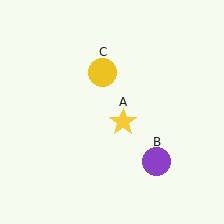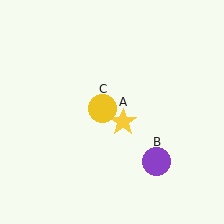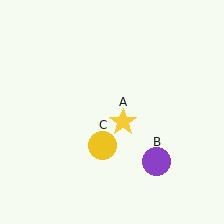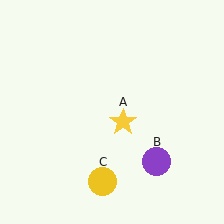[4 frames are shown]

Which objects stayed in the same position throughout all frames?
Yellow star (object A) and purple circle (object B) remained stationary.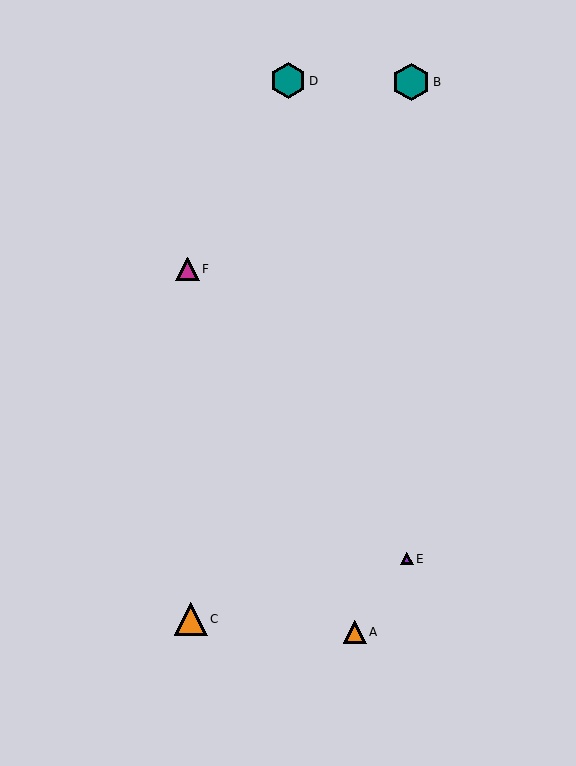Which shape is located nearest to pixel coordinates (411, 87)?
The teal hexagon (labeled B) at (411, 82) is nearest to that location.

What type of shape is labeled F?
Shape F is a magenta triangle.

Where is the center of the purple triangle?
The center of the purple triangle is at (407, 559).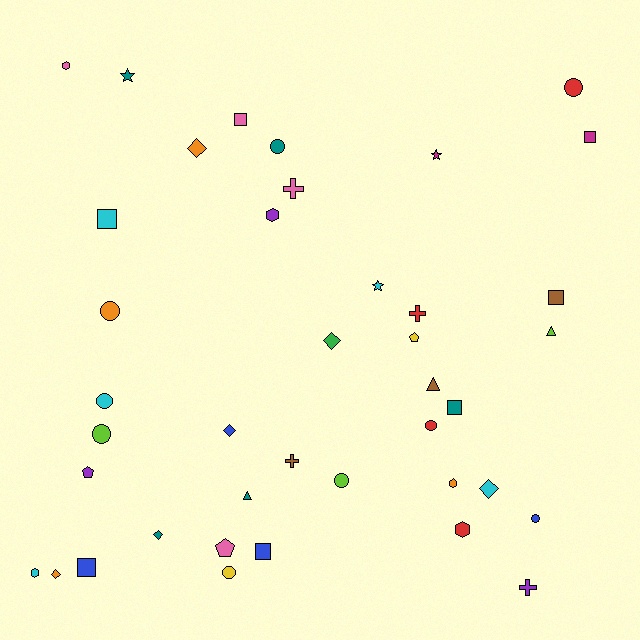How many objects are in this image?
There are 40 objects.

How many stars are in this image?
There are 3 stars.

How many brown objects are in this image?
There are 3 brown objects.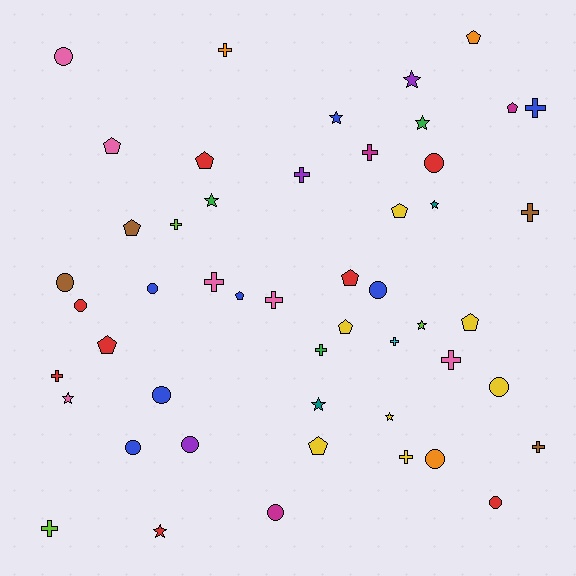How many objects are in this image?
There are 50 objects.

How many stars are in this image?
There are 10 stars.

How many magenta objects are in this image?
There are 3 magenta objects.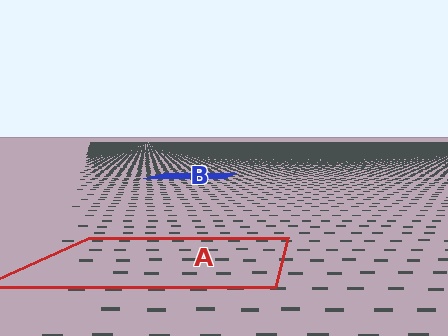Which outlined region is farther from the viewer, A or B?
Region B is farther from the viewer — the texture elements inside it appear smaller and more densely packed.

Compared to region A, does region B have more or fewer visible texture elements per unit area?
Region B has more texture elements per unit area — they are packed more densely because it is farther away.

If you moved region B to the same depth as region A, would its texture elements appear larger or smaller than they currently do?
They would appear larger. At a closer depth, the same texture elements are projected at a bigger on-screen size.